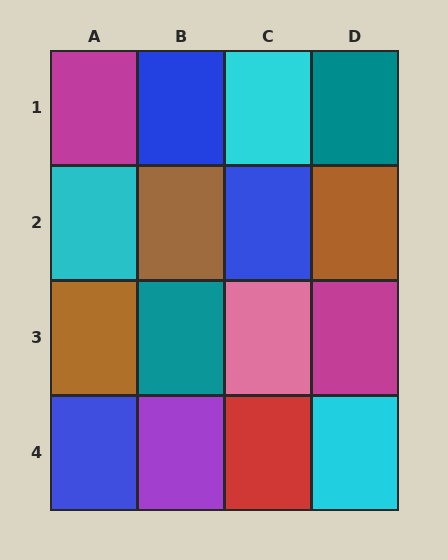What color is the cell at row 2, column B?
Brown.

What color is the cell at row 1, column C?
Cyan.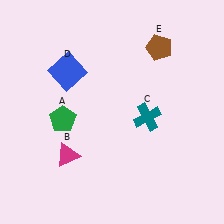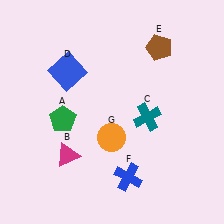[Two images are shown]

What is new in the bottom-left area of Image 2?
An orange circle (G) was added in the bottom-left area of Image 2.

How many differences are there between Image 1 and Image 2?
There are 2 differences between the two images.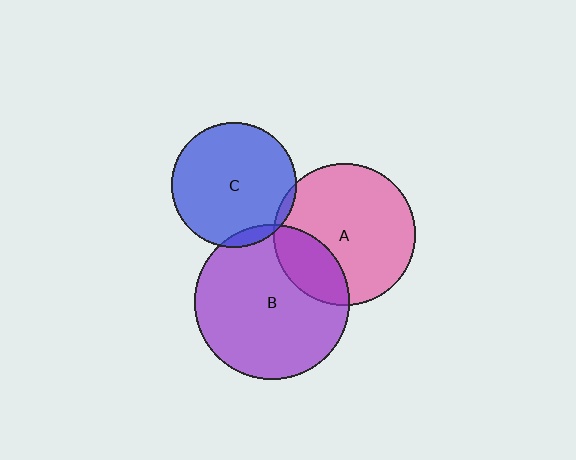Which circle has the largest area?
Circle B (purple).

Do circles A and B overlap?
Yes.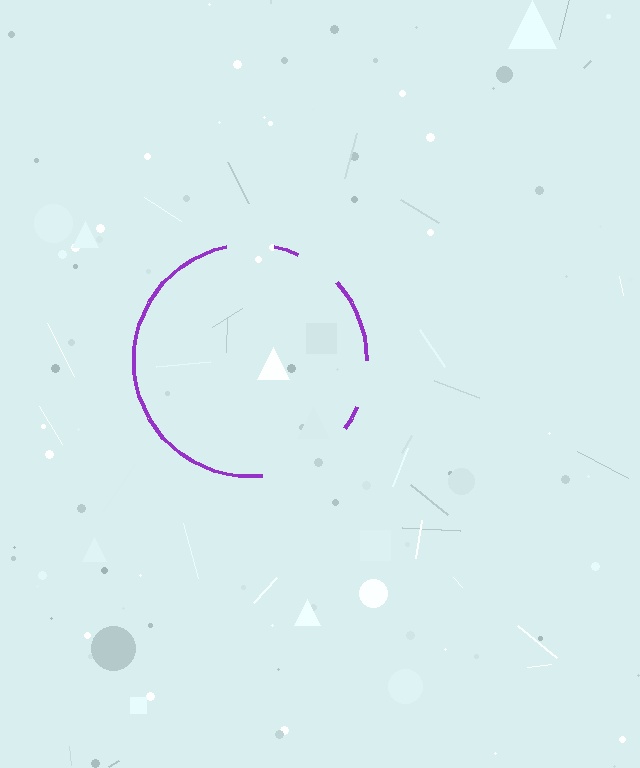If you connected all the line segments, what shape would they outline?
They would outline a circle.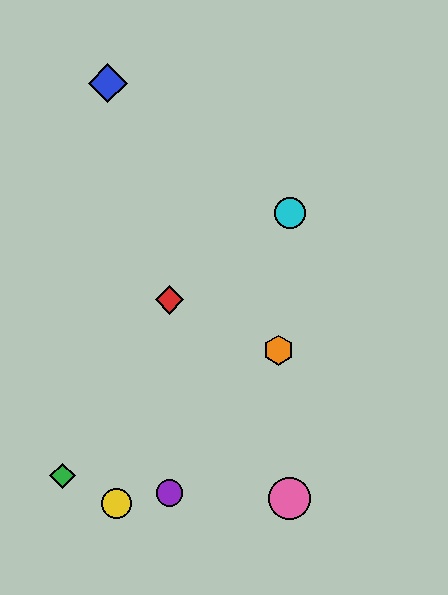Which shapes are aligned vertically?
The red diamond, the purple circle are aligned vertically.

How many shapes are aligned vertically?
2 shapes (the red diamond, the purple circle) are aligned vertically.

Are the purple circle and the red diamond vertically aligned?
Yes, both are at x≈169.